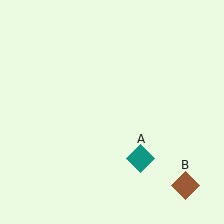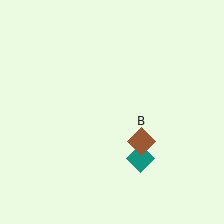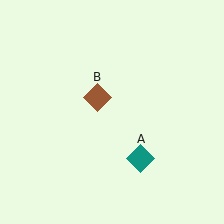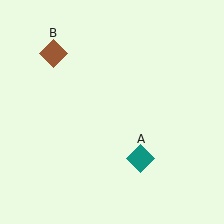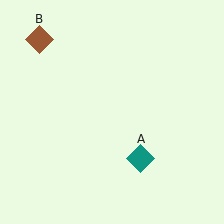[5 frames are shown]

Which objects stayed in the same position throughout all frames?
Teal diamond (object A) remained stationary.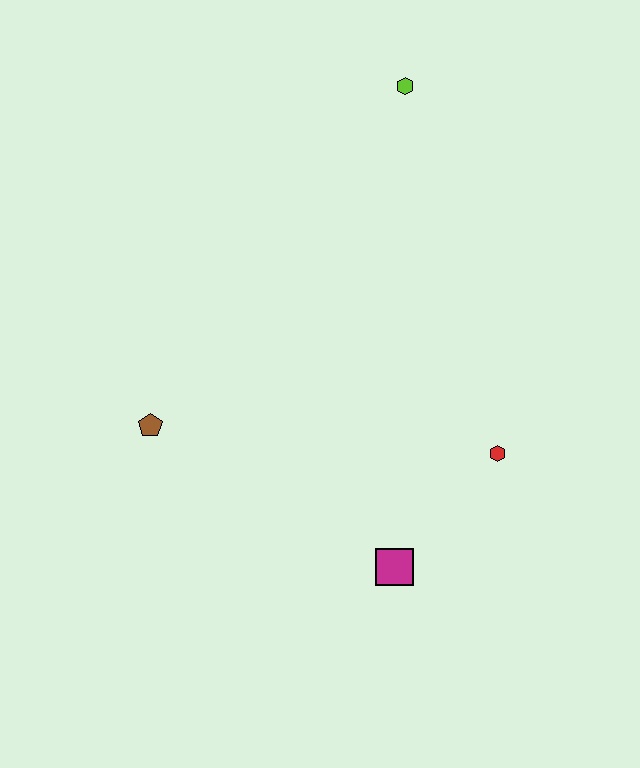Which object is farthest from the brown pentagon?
The lime hexagon is farthest from the brown pentagon.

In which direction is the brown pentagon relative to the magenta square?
The brown pentagon is to the left of the magenta square.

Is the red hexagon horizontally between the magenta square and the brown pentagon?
No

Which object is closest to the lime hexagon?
The red hexagon is closest to the lime hexagon.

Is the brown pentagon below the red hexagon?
No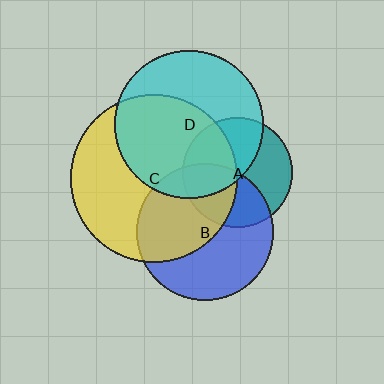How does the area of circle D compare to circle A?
Approximately 1.8 times.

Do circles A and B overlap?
Yes.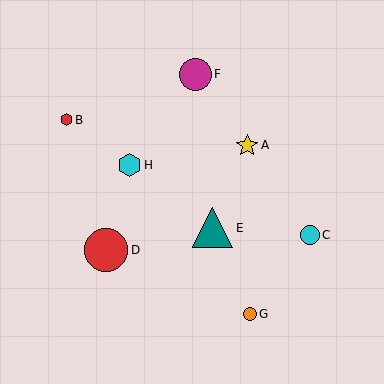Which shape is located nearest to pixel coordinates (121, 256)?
The red circle (labeled D) at (106, 250) is nearest to that location.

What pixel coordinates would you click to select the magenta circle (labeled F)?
Click at (196, 74) to select the magenta circle F.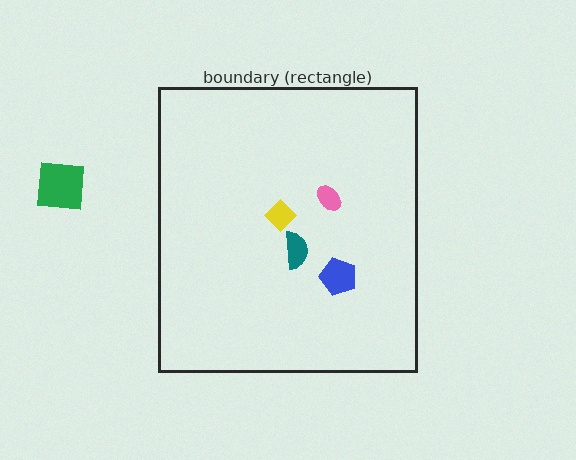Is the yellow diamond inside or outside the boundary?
Inside.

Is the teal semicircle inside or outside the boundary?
Inside.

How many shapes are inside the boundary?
4 inside, 1 outside.